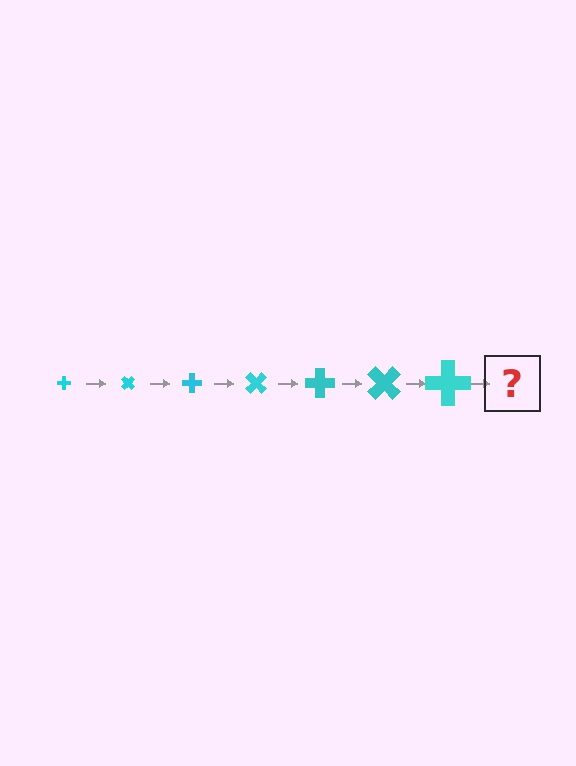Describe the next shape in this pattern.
It should be a cross, larger than the previous one and rotated 315 degrees from the start.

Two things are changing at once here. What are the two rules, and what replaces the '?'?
The two rules are that the cross grows larger each step and it rotates 45 degrees each step. The '?' should be a cross, larger than the previous one and rotated 315 degrees from the start.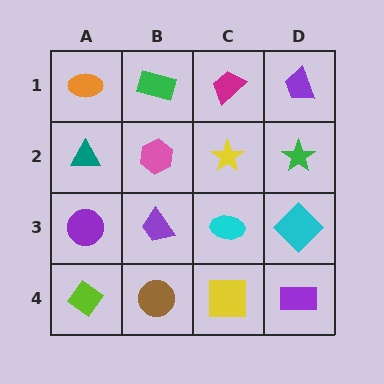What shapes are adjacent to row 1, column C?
A yellow star (row 2, column C), a green rectangle (row 1, column B), a purple trapezoid (row 1, column D).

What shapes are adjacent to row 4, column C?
A cyan ellipse (row 3, column C), a brown circle (row 4, column B), a purple rectangle (row 4, column D).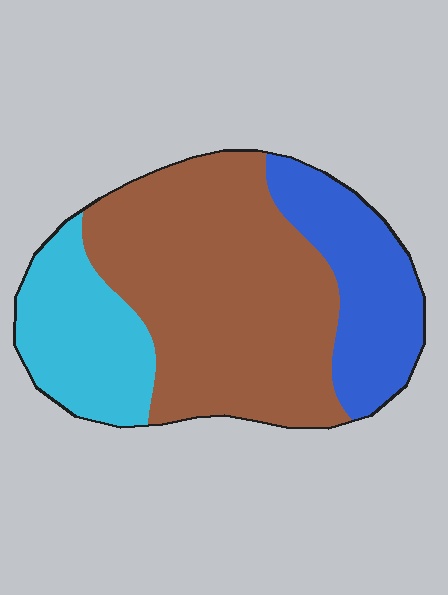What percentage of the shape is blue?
Blue takes up less than a quarter of the shape.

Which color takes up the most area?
Brown, at roughly 55%.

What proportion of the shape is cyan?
Cyan covers 21% of the shape.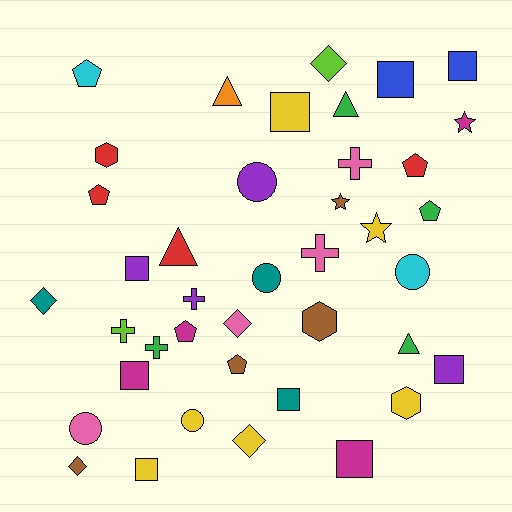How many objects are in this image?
There are 40 objects.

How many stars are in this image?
There are 3 stars.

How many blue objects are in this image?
There are 2 blue objects.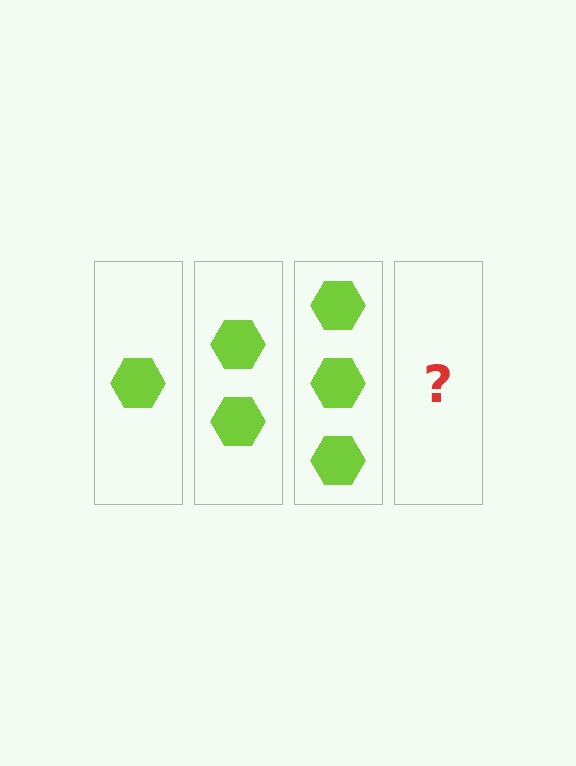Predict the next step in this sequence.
The next step is 4 hexagons.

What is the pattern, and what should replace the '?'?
The pattern is that each step adds one more hexagon. The '?' should be 4 hexagons.